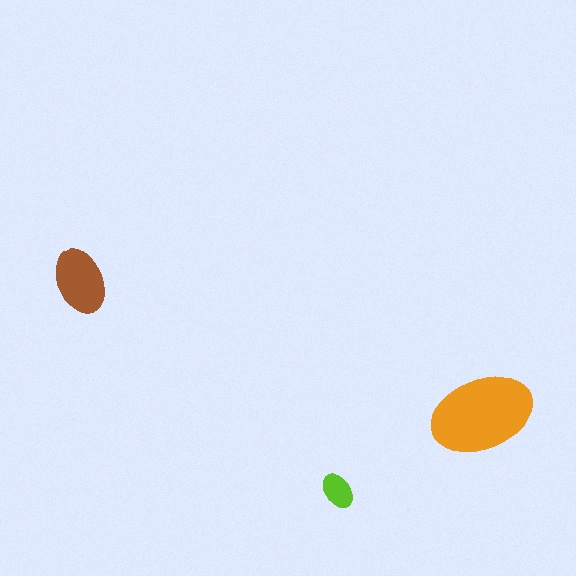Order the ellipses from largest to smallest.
the orange one, the brown one, the lime one.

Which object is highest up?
The brown ellipse is topmost.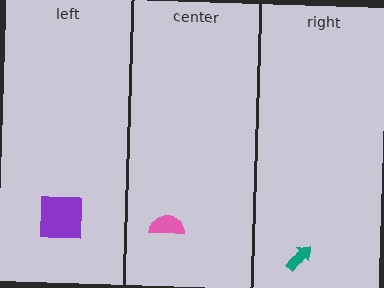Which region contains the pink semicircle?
The center region.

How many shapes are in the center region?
1.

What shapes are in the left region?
The purple square.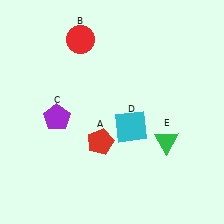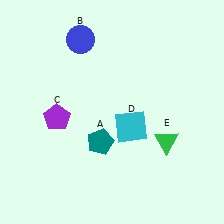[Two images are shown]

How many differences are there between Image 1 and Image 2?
There are 2 differences between the two images.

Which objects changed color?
A changed from red to teal. B changed from red to blue.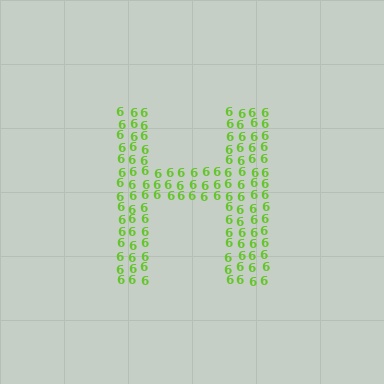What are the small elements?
The small elements are digit 6's.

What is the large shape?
The large shape is the letter H.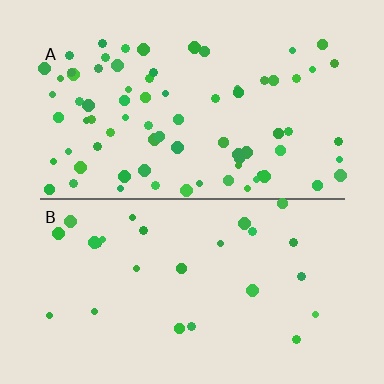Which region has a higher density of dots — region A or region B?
A (the top).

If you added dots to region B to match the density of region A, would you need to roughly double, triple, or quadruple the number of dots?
Approximately triple.